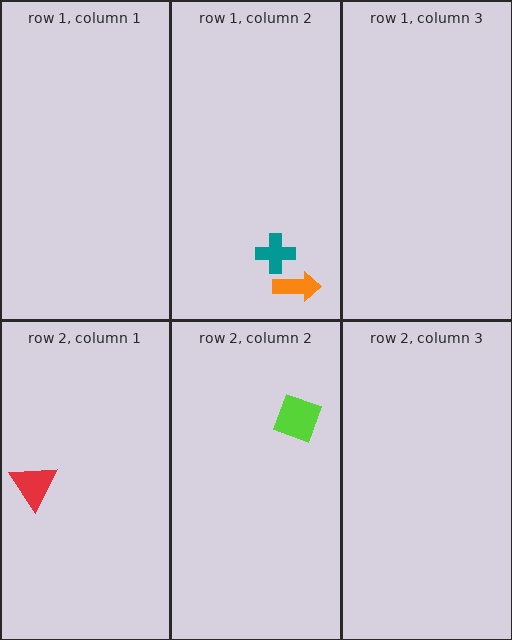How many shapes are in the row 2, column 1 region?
1.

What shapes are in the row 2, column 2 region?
The lime diamond.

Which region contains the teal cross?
The row 1, column 2 region.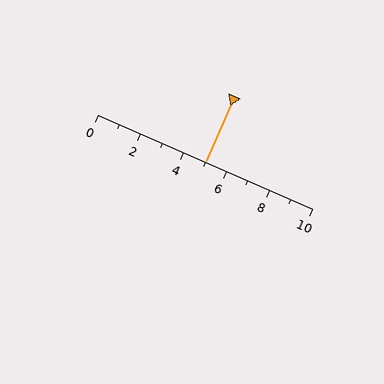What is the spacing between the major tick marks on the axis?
The major ticks are spaced 2 apart.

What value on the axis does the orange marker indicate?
The marker indicates approximately 5.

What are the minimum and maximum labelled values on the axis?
The axis runs from 0 to 10.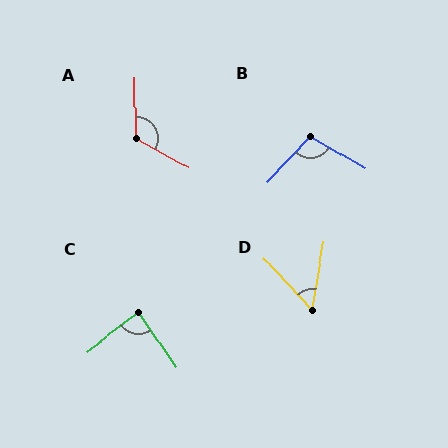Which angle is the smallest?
D, at approximately 52 degrees.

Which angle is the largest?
A, at approximately 120 degrees.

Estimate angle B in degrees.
Approximately 102 degrees.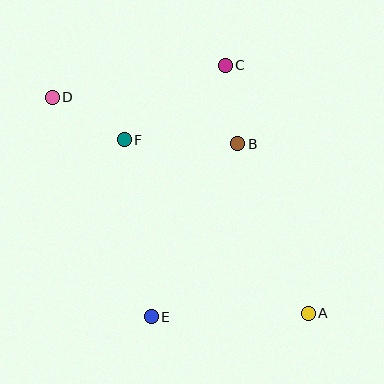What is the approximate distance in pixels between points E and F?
The distance between E and F is approximately 179 pixels.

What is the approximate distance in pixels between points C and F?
The distance between C and F is approximately 126 pixels.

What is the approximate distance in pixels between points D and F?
The distance between D and F is approximately 84 pixels.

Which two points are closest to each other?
Points B and C are closest to each other.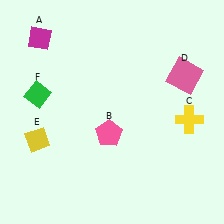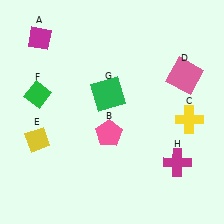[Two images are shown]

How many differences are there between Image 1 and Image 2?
There are 2 differences between the two images.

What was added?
A green square (G), a magenta cross (H) were added in Image 2.